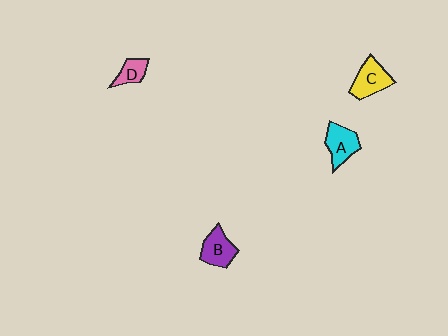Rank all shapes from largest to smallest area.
From largest to smallest: C (yellow), A (cyan), B (purple), D (pink).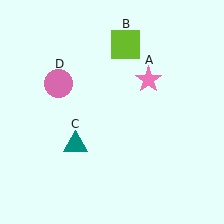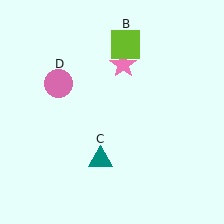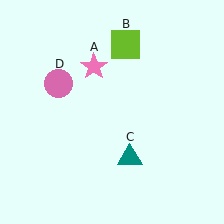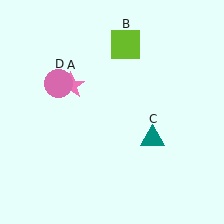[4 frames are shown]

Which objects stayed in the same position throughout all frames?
Lime square (object B) and pink circle (object D) remained stationary.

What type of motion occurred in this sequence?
The pink star (object A), teal triangle (object C) rotated counterclockwise around the center of the scene.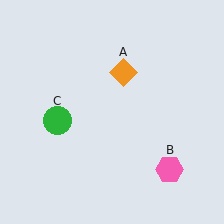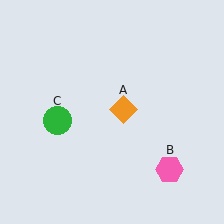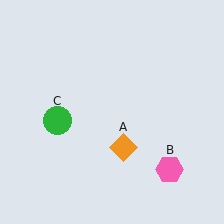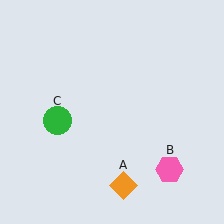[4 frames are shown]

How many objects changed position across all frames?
1 object changed position: orange diamond (object A).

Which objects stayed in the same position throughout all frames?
Pink hexagon (object B) and green circle (object C) remained stationary.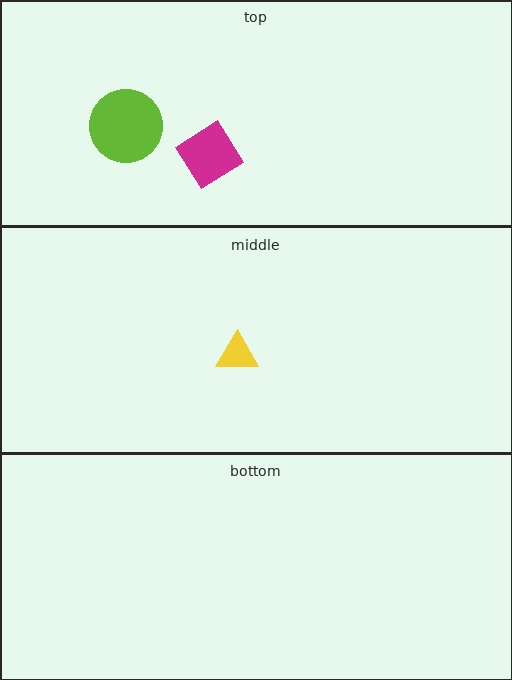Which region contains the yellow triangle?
The middle region.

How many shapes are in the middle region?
1.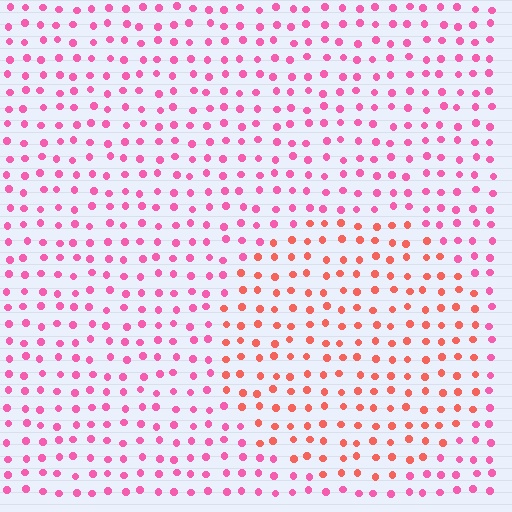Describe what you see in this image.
The image is filled with small pink elements in a uniform arrangement. A circle-shaped region is visible where the elements are tinted to a slightly different hue, forming a subtle color boundary.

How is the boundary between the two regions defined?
The boundary is defined purely by a slight shift in hue (about 36 degrees). Spacing, size, and orientation are identical on both sides.